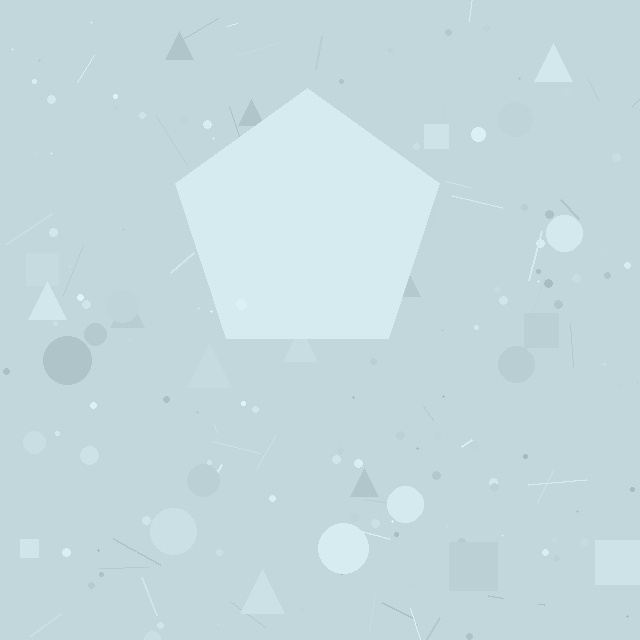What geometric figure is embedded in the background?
A pentagon is embedded in the background.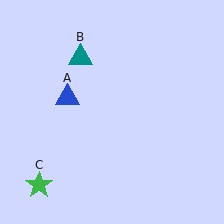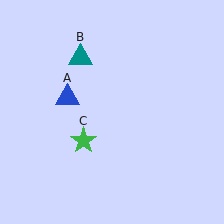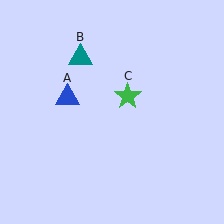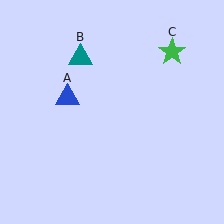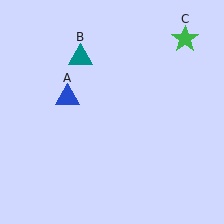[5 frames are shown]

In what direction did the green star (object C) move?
The green star (object C) moved up and to the right.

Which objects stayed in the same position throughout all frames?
Blue triangle (object A) and teal triangle (object B) remained stationary.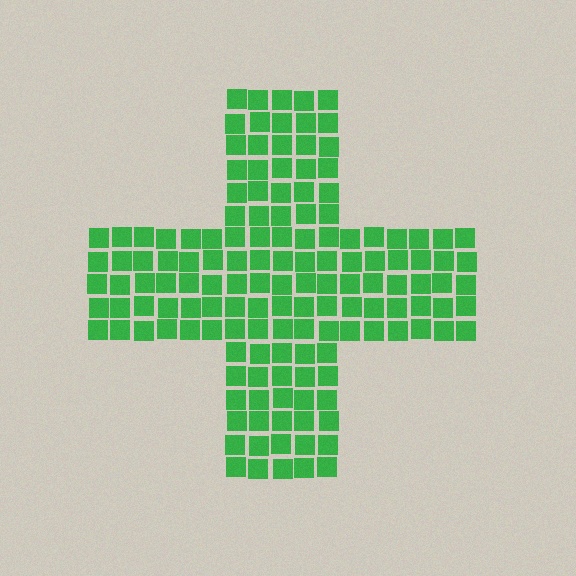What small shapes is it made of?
It is made of small squares.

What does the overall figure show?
The overall figure shows a cross.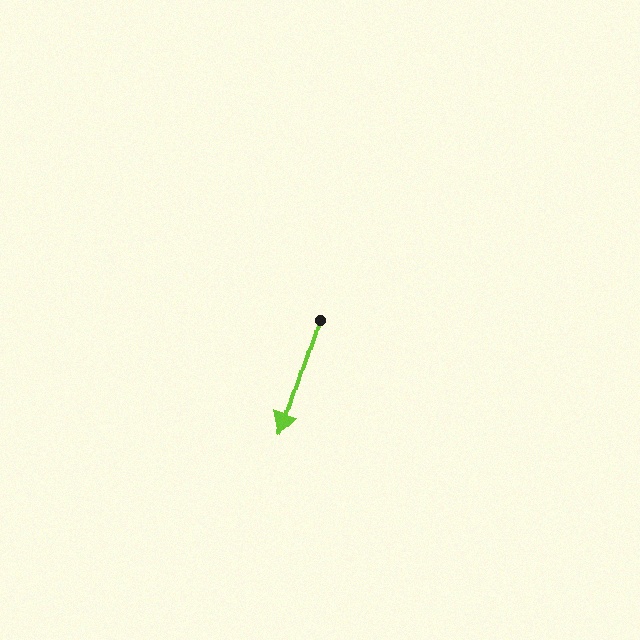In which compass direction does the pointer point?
South.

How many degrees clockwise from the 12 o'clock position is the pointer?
Approximately 197 degrees.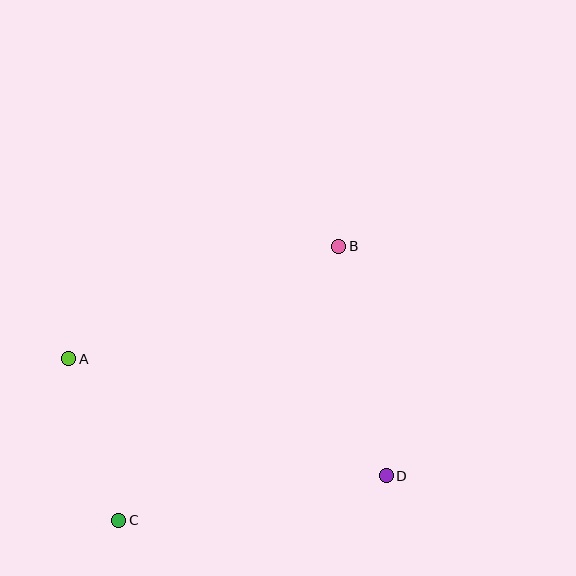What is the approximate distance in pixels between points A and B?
The distance between A and B is approximately 292 pixels.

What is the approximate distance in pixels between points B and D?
The distance between B and D is approximately 234 pixels.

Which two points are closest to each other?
Points A and C are closest to each other.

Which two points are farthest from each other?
Points B and C are farthest from each other.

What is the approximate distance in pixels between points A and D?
The distance between A and D is approximately 339 pixels.